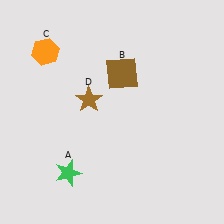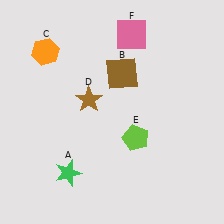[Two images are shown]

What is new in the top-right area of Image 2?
A pink square (F) was added in the top-right area of Image 2.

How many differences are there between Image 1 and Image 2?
There are 2 differences between the two images.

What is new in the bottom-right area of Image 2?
A lime pentagon (E) was added in the bottom-right area of Image 2.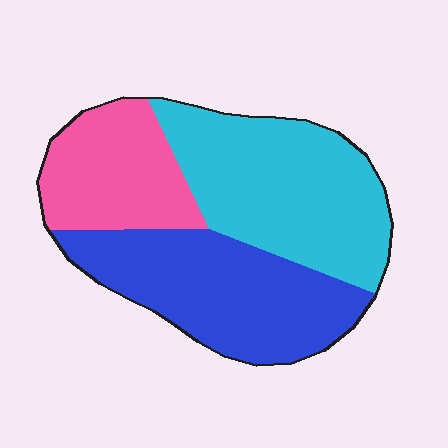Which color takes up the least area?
Pink, at roughly 25%.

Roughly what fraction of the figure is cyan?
Cyan takes up between a third and a half of the figure.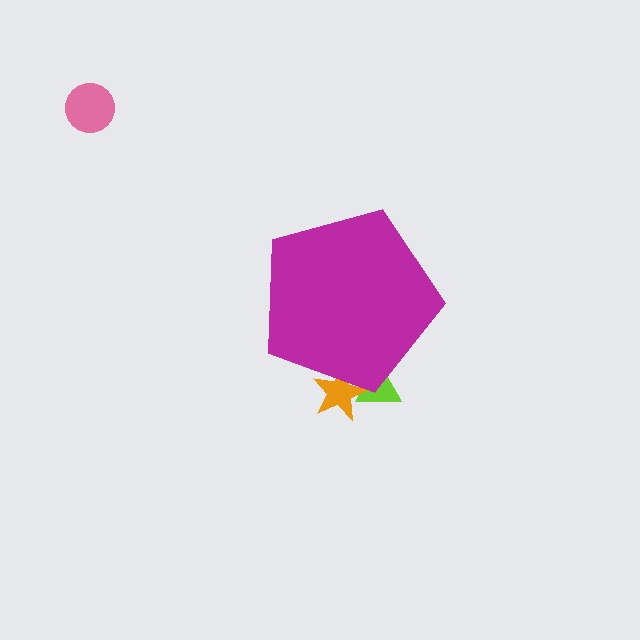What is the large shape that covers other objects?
A magenta pentagon.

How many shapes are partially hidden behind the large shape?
2 shapes are partially hidden.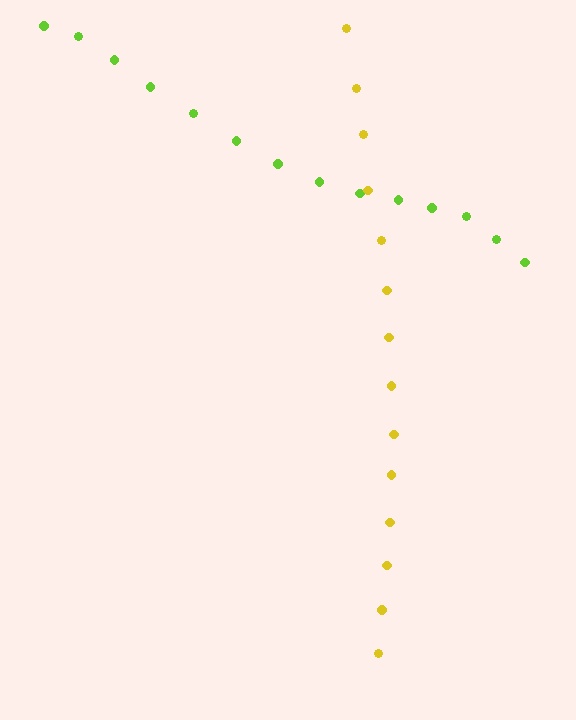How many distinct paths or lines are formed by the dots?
There are 2 distinct paths.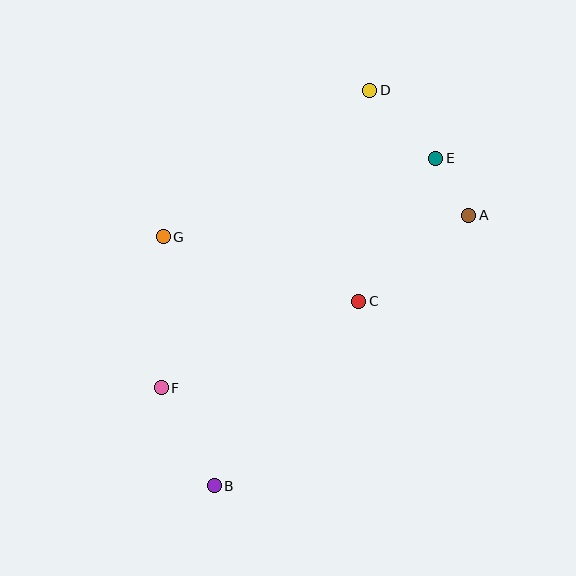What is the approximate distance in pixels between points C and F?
The distance between C and F is approximately 215 pixels.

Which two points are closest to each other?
Points A and E are closest to each other.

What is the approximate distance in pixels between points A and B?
The distance between A and B is approximately 371 pixels.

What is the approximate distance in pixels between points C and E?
The distance between C and E is approximately 163 pixels.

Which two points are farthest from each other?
Points B and D are farthest from each other.